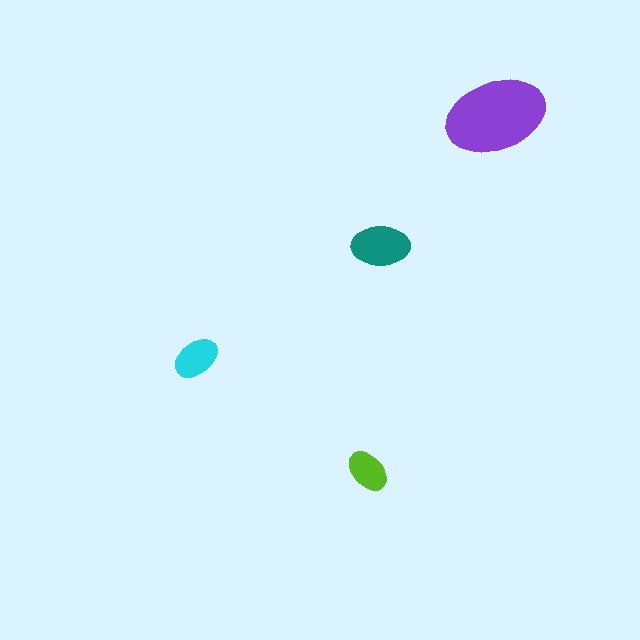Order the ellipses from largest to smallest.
the purple one, the teal one, the cyan one, the lime one.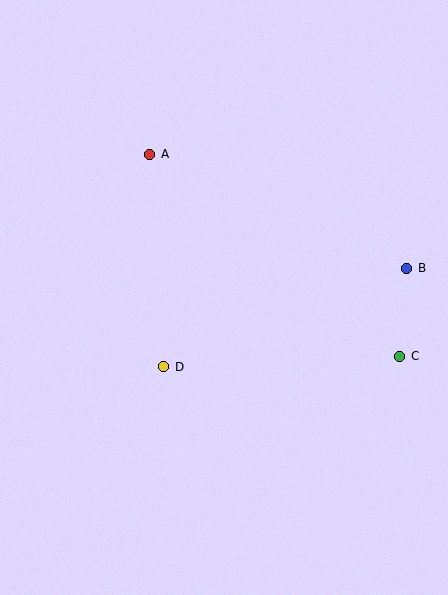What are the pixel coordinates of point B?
Point B is at (407, 268).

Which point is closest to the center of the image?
Point D at (164, 367) is closest to the center.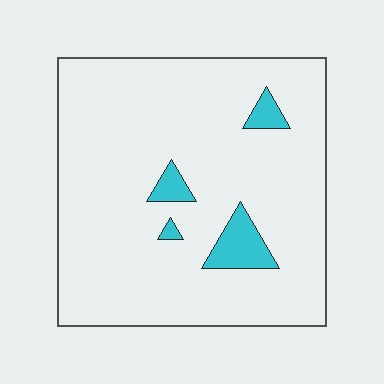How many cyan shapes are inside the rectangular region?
4.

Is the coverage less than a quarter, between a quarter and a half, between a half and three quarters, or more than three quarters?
Less than a quarter.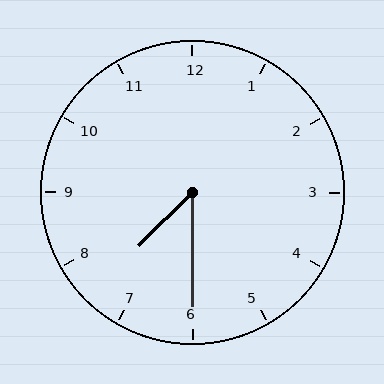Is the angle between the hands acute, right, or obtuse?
It is acute.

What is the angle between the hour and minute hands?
Approximately 45 degrees.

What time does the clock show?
7:30.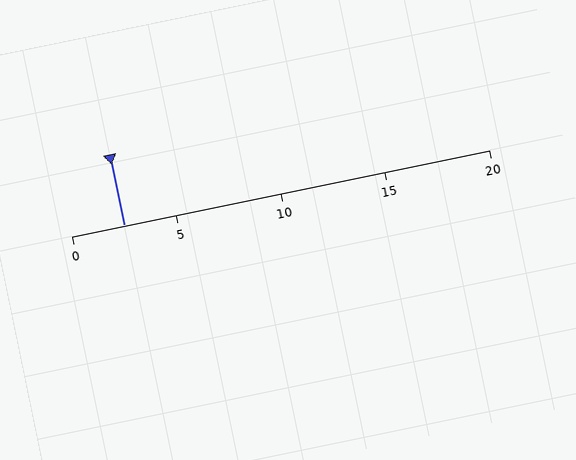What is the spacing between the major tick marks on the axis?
The major ticks are spaced 5 apart.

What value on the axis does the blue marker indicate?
The marker indicates approximately 2.5.